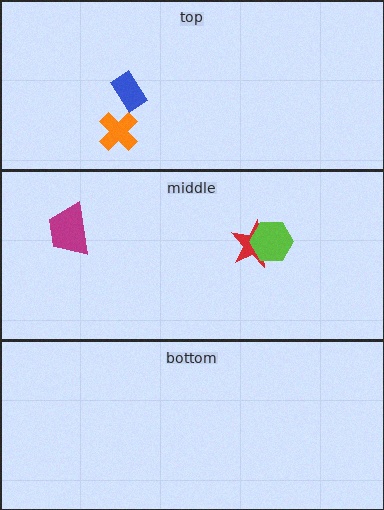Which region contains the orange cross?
The top region.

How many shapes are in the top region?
2.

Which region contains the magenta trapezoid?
The middle region.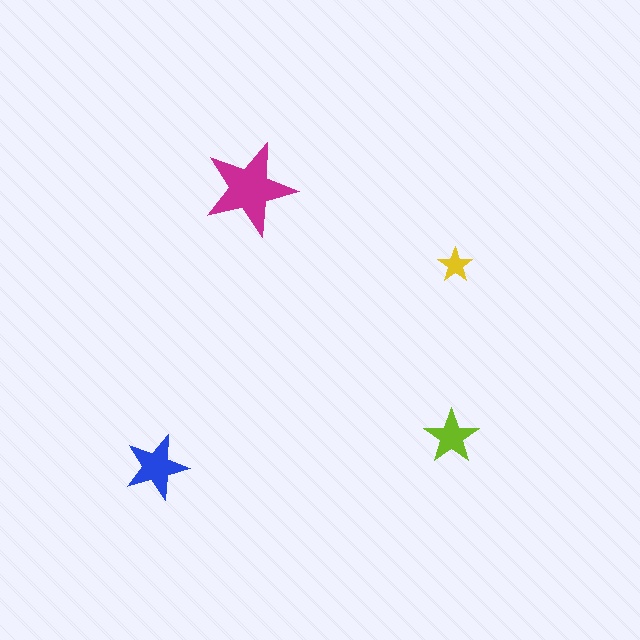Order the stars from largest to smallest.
the magenta one, the blue one, the lime one, the yellow one.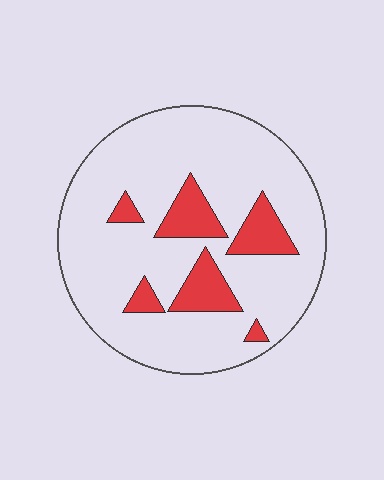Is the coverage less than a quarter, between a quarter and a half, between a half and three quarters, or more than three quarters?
Less than a quarter.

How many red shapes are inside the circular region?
6.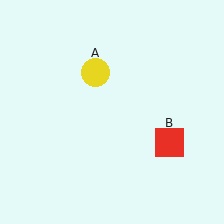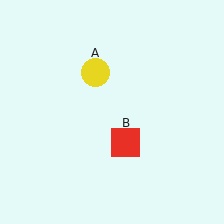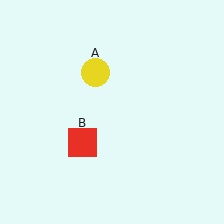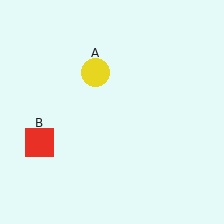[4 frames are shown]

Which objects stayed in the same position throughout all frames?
Yellow circle (object A) remained stationary.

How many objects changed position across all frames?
1 object changed position: red square (object B).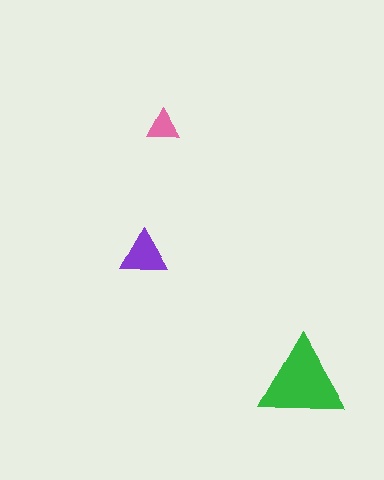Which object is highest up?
The pink triangle is topmost.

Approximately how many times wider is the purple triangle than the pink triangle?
About 1.5 times wider.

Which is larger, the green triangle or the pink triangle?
The green one.